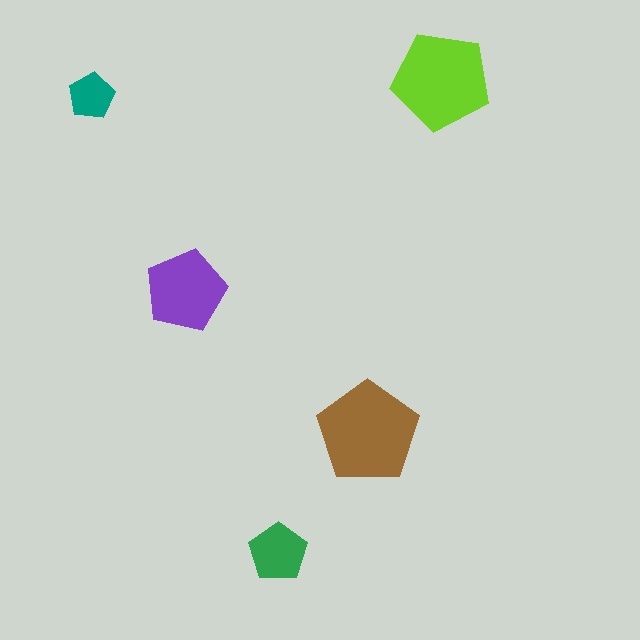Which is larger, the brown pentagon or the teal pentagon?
The brown one.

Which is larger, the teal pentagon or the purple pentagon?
The purple one.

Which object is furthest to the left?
The teal pentagon is leftmost.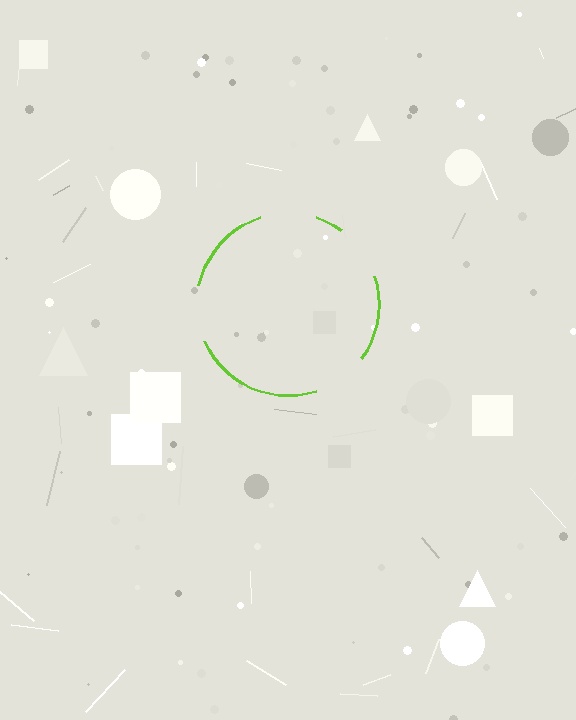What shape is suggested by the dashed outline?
The dashed outline suggests a circle.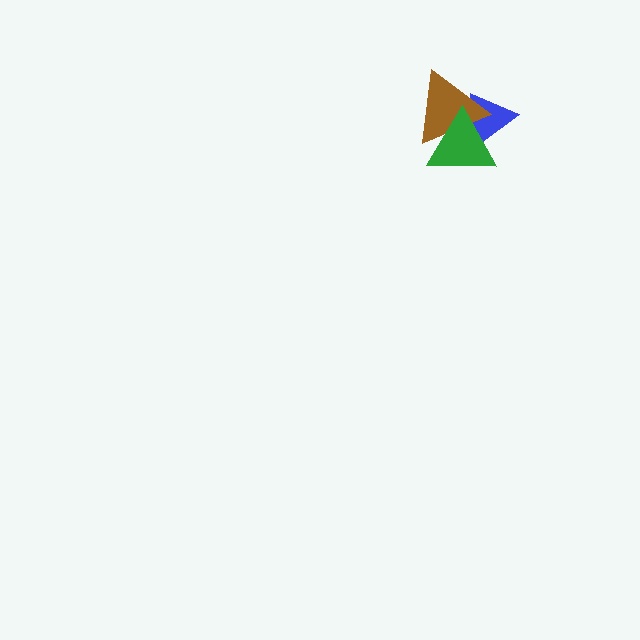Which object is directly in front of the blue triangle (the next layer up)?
The brown triangle is directly in front of the blue triangle.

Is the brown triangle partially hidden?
Yes, it is partially covered by another shape.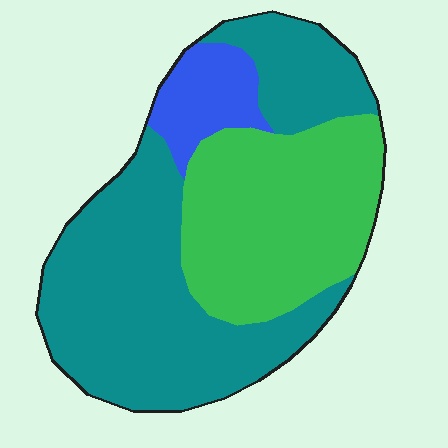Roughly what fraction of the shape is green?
Green takes up about three eighths (3/8) of the shape.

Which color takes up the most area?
Teal, at roughly 55%.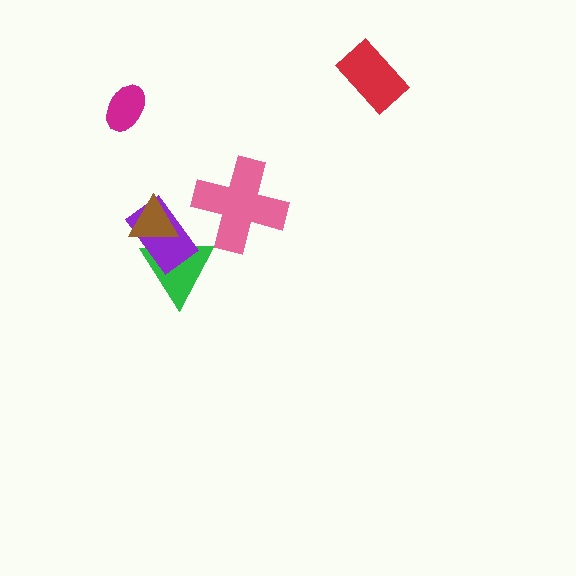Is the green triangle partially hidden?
Yes, it is partially covered by another shape.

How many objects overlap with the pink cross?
0 objects overlap with the pink cross.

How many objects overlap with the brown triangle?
2 objects overlap with the brown triangle.